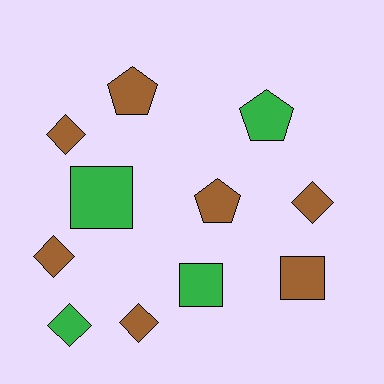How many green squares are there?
There are 2 green squares.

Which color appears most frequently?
Brown, with 7 objects.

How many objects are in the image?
There are 11 objects.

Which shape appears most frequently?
Diamond, with 5 objects.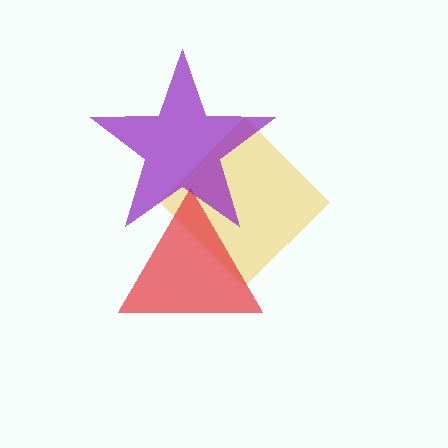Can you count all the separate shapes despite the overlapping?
Yes, there are 3 separate shapes.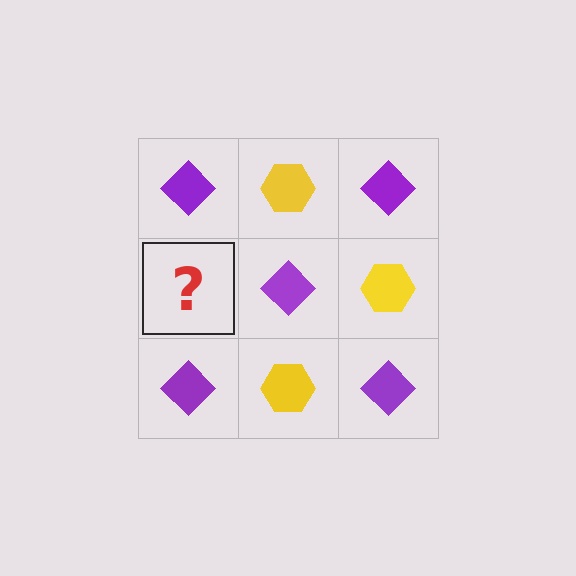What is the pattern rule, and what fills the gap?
The rule is that it alternates purple diamond and yellow hexagon in a checkerboard pattern. The gap should be filled with a yellow hexagon.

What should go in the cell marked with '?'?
The missing cell should contain a yellow hexagon.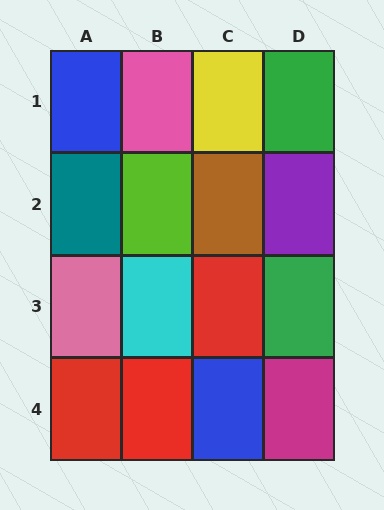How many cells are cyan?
1 cell is cyan.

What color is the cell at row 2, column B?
Lime.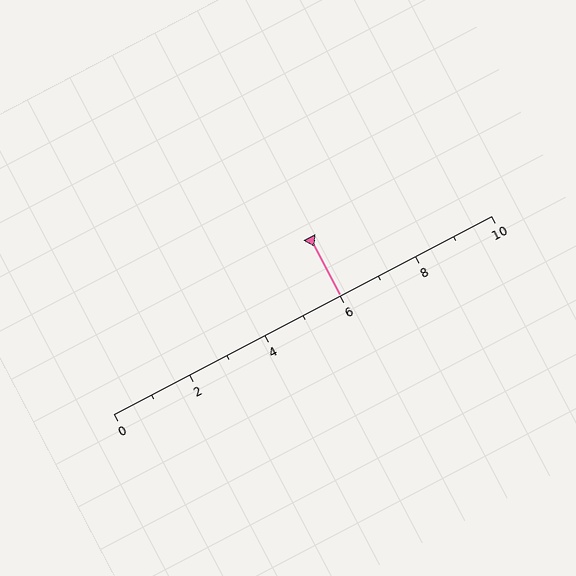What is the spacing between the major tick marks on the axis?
The major ticks are spaced 2 apart.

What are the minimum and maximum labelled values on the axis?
The axis runs from 0 to 10.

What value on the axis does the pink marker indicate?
The marker indicates approximately 6.